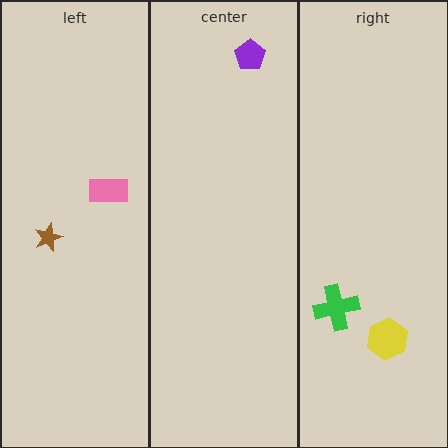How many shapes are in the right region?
2.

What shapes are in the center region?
The purple pentagon.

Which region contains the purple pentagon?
The center region.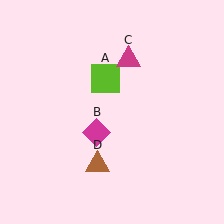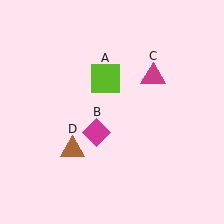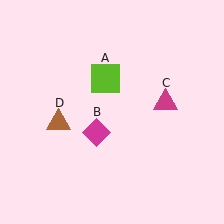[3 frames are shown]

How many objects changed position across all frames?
2 objects changed position: magenta triangle (object C), brown triangle (object D).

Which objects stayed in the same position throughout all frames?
Lime square (object A) and magenta diamond (object B) remained stationary.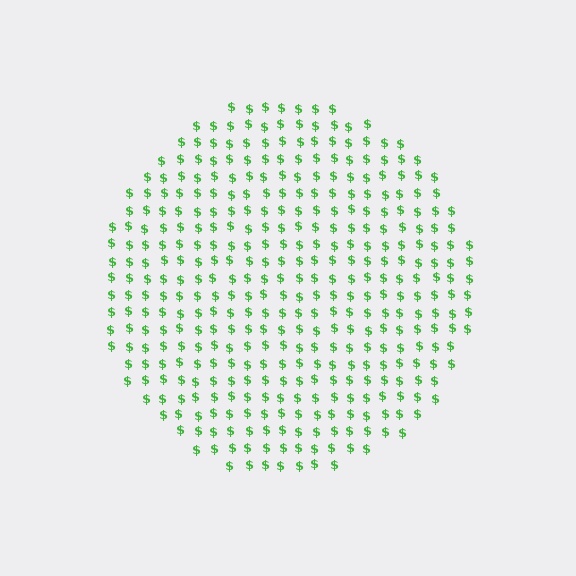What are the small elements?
The small elements are dollar signs.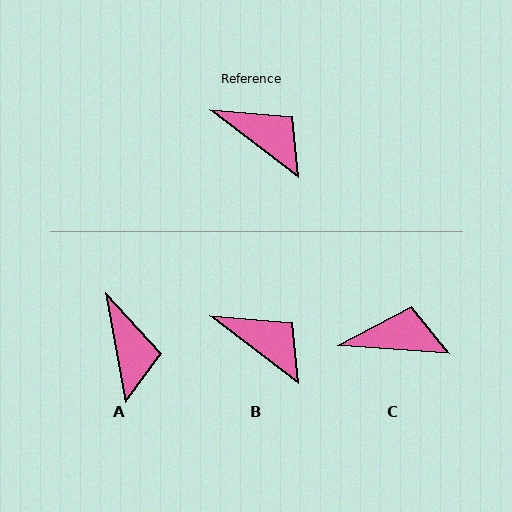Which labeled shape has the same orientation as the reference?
B.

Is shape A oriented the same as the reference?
No, it is off by about 42 degrees.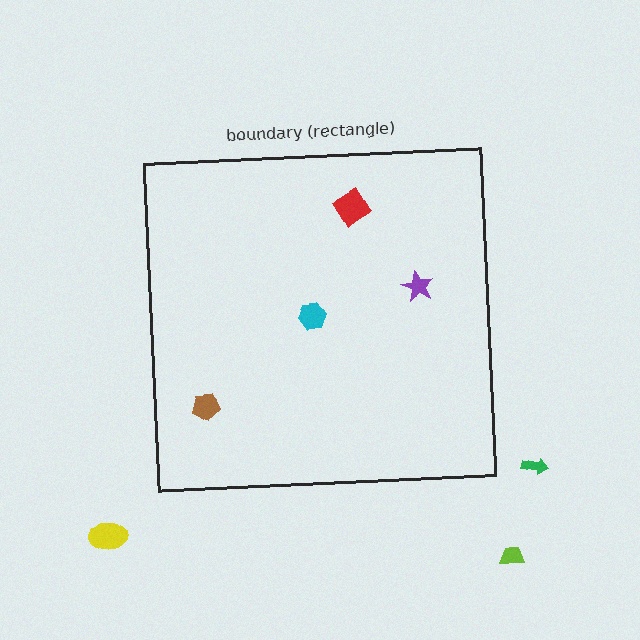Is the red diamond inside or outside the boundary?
Inside.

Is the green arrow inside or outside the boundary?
Outside.